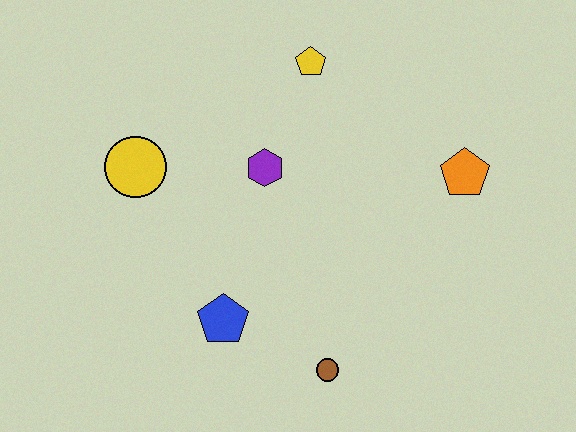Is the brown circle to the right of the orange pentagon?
No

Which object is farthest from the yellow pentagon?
The brown circle is farthest from the yellow pentagon.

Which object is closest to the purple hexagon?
The yellow pentagon is closest to the purple hexagon.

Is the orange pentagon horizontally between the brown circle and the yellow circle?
No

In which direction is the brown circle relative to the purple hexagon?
The brown circle is below the purple hexagon.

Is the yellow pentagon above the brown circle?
Yes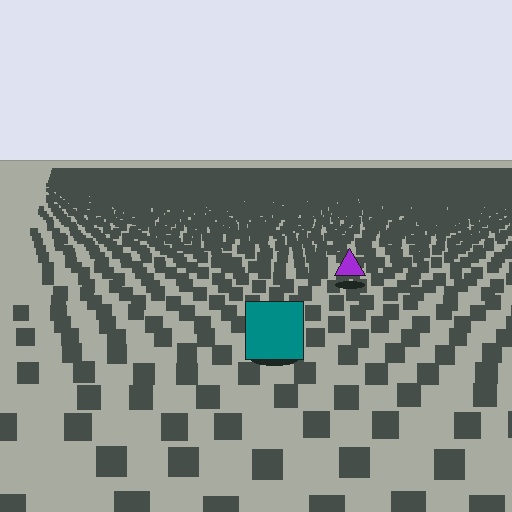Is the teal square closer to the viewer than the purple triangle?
Yes. The teal square is closer — you can tell from the texture gradient: the ground texture is coarser near it.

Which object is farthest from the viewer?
The purple triangle is farthest from the viewer. It appears smaller and the ground texture around it is denser.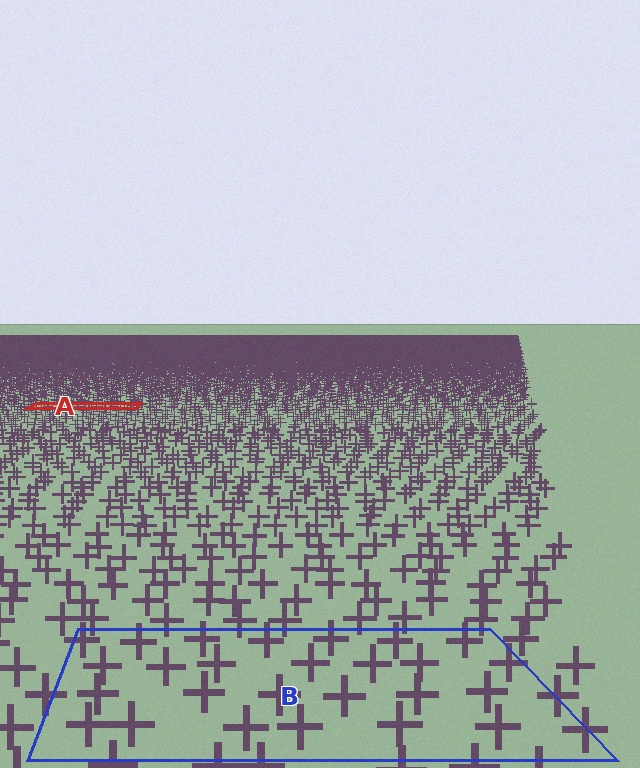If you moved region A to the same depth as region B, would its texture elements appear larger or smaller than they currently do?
They would appear larger. At a closer depth, the same texture elements are projected at a bigger on-screen size.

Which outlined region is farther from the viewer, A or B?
Region A is farther from the viewer — the texture elements inside it appear smaller and more densely packed.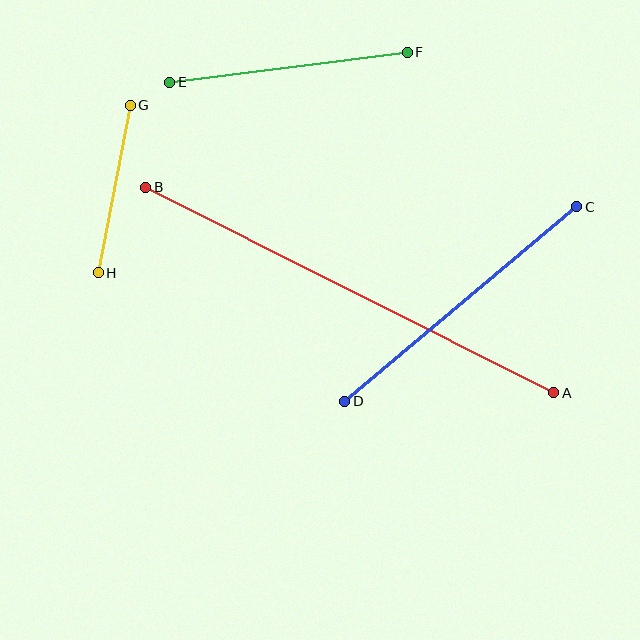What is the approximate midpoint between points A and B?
The midpoint is at approximately (350, 290) pixels.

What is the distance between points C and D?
The distance is approximately 303 pixels.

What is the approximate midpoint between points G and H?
The midpoint is at approximately (114, 189) pixels.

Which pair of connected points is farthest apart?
Points A and B are farthest apart.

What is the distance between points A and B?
The distance is approximately 457 pixels.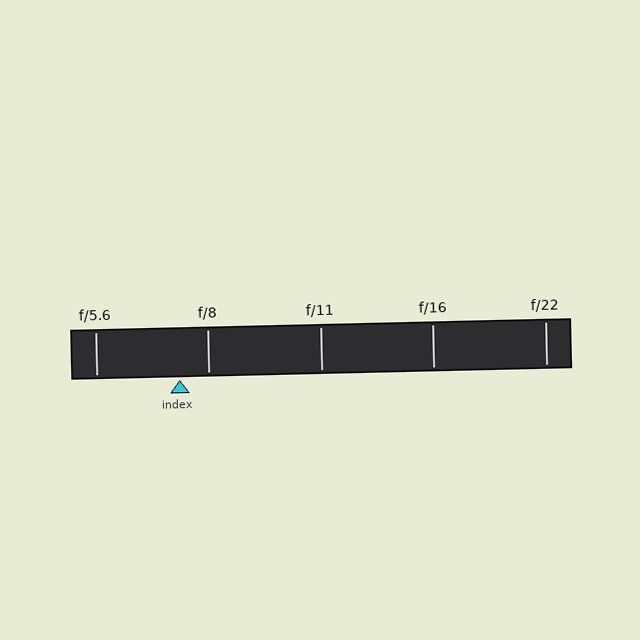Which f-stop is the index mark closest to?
The index mark is closest to f/8.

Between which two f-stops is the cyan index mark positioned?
The index mark is between f/5.6 and f/8.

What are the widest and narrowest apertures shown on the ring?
The widest aperture shown is f/5.6 and the narrowest is f/22.